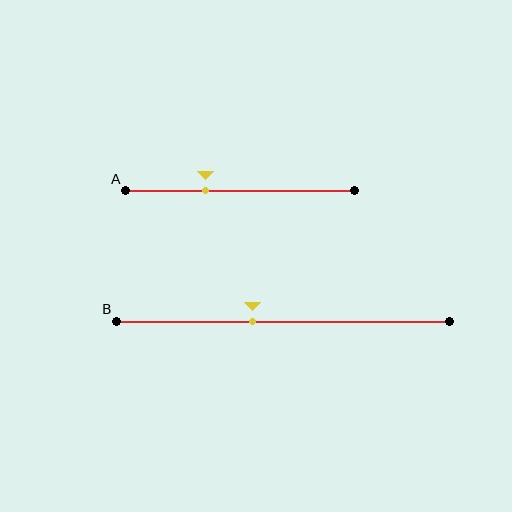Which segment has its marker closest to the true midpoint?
Segment B has its marker closest to the true midpoint.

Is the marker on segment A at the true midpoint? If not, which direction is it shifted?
No, the marker on segment A is shifted to the left by about 15% of the segment length.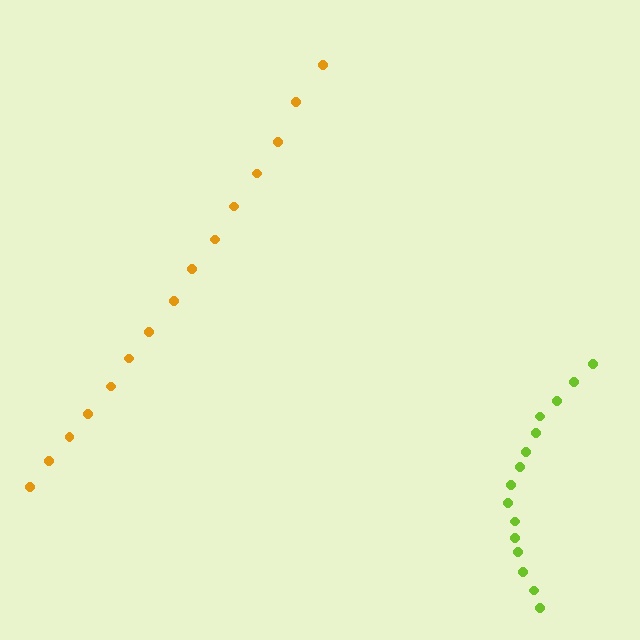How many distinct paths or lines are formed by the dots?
There are 2 distinct paths.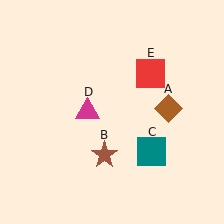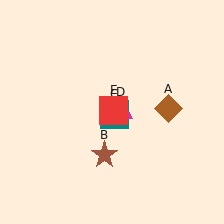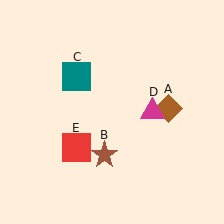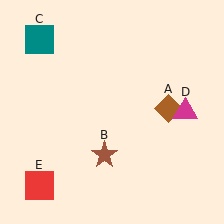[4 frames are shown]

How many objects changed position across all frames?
3 objects changed position: teal square (object C), magenta triangle (object D), red square (object E).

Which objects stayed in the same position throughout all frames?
Brown diamond (object A) and brown star (object B) remained stationary.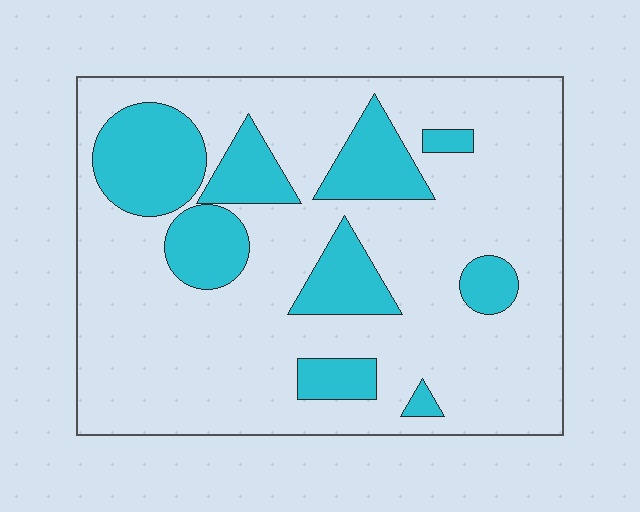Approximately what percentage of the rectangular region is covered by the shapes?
Approximately 25%.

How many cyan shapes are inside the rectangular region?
9.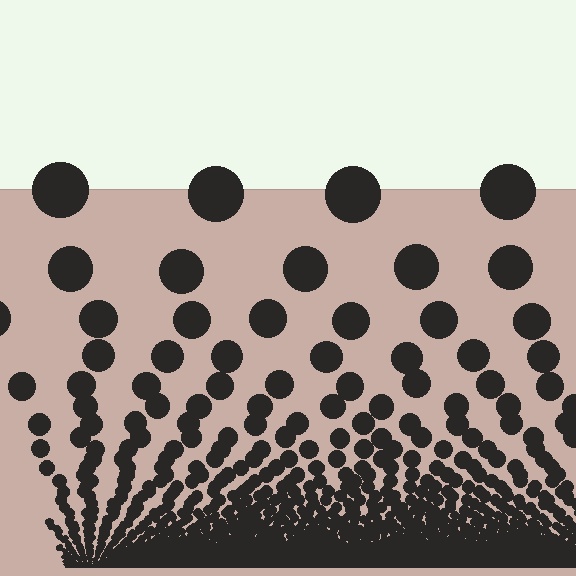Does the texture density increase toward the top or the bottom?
Density increases toward the bottom.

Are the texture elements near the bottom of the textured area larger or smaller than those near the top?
Smaller. The gradient is inverted — elements near the bottom are smaller and denser.